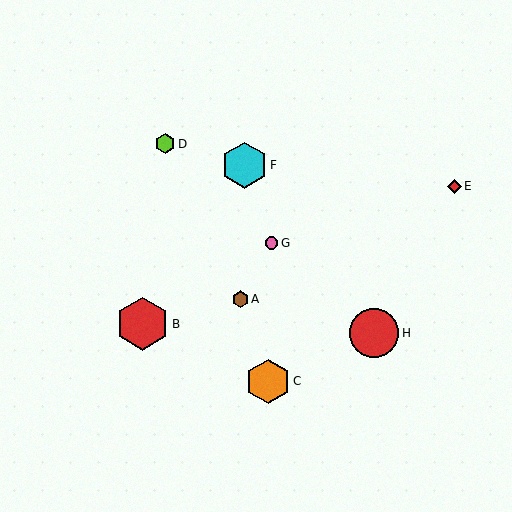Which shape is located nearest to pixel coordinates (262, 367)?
The orange hexagon (labeled C) at (268, 381) is nearest to that location.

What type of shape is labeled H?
Shape H is a red circle.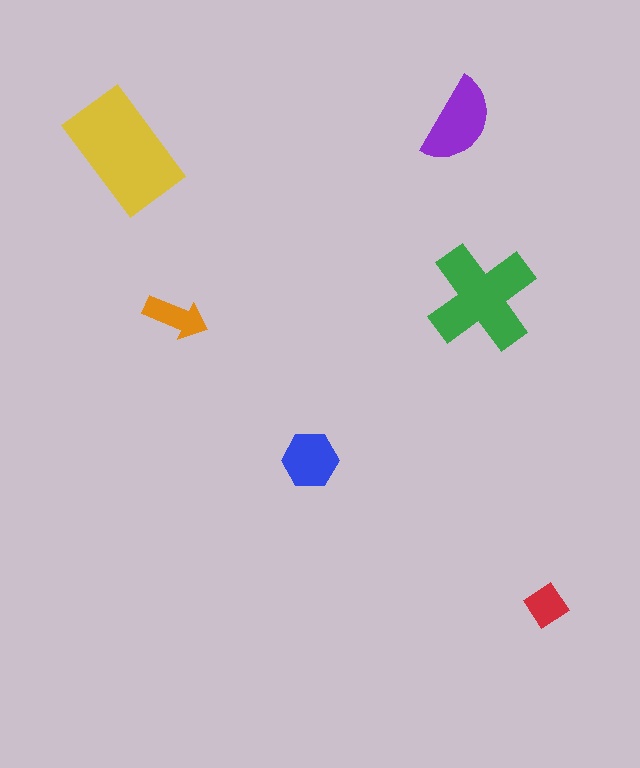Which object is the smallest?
The red diamond.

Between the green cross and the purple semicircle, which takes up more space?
The green cross.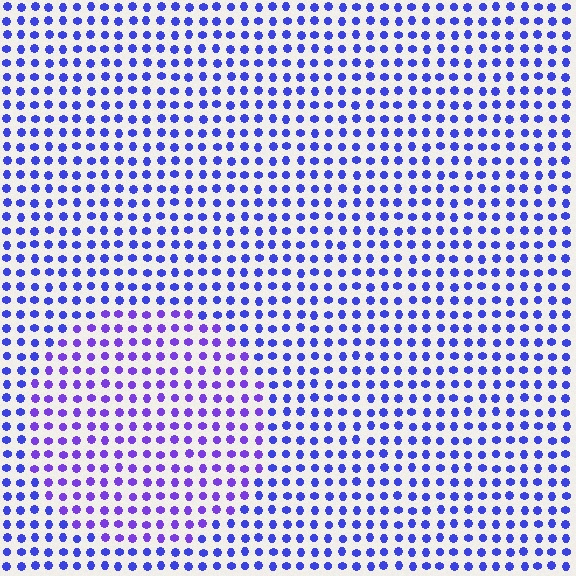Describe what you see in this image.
The image is filled with small blue elements in a uniform arrangement. A circle-shaped region is visible where the elements are tinted to a slightly different hue, forming a subtle color boundary.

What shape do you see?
I see a circle.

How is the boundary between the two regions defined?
The boundary is defined purely by a slight shift in hue (about 26 degrees). Spacing, size, and orientation are identical on both sides.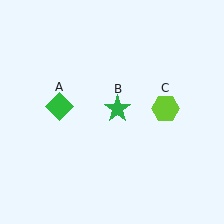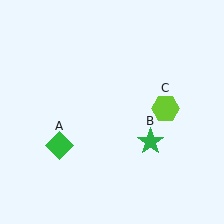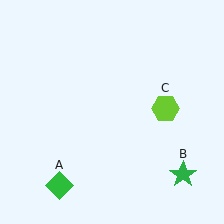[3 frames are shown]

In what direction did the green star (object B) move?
The green star (object B) moved down and to the right.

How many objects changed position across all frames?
2 objects changed position: green diamond (object A), green star (object B).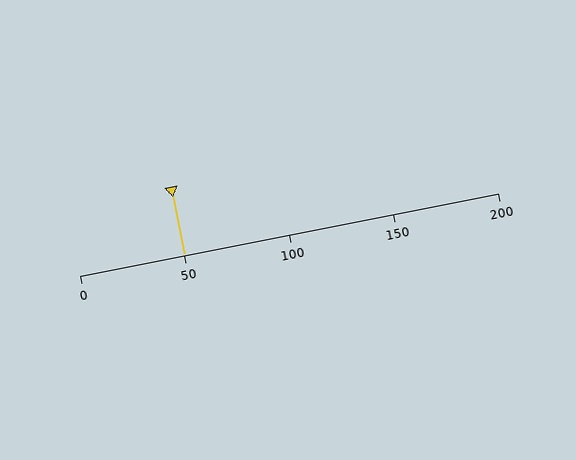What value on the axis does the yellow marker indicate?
The marker indicates approximately 50.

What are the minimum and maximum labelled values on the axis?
The axis runs from 0 to 200.